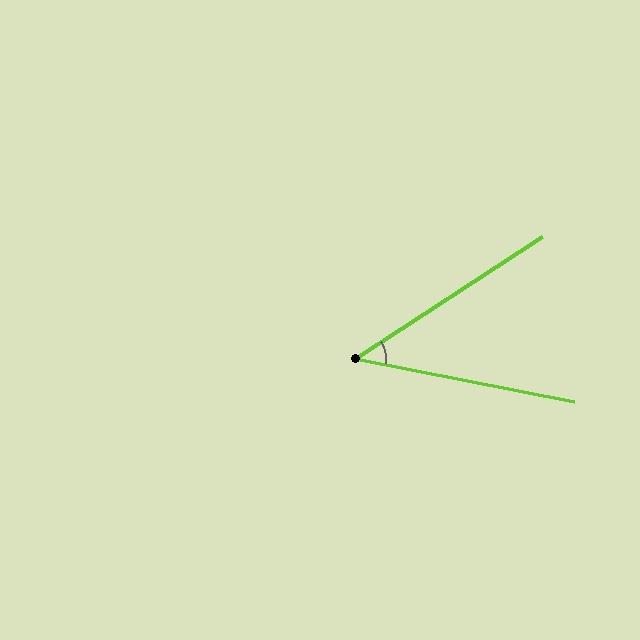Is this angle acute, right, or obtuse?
It is acute.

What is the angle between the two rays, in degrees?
Approximately 44 degrees.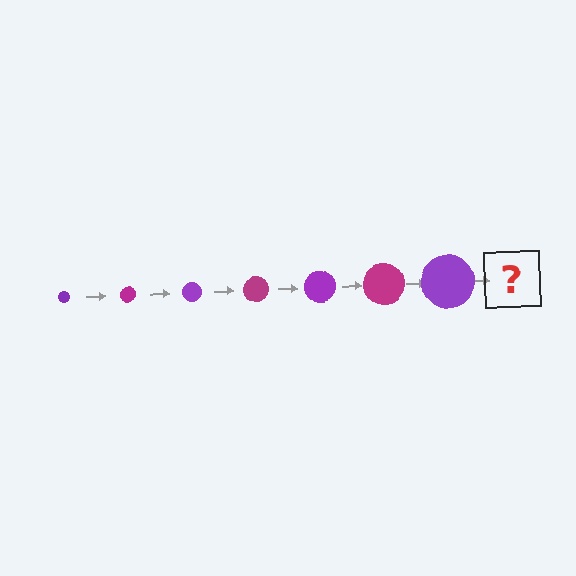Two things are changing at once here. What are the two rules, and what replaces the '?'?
The two rules are that the circle grows larger each step and the color cycles through purple and magenta. The '?' should be a magenta circle, larger than the previous one.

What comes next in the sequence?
The next element should be a magenta circle, larger than the previous one.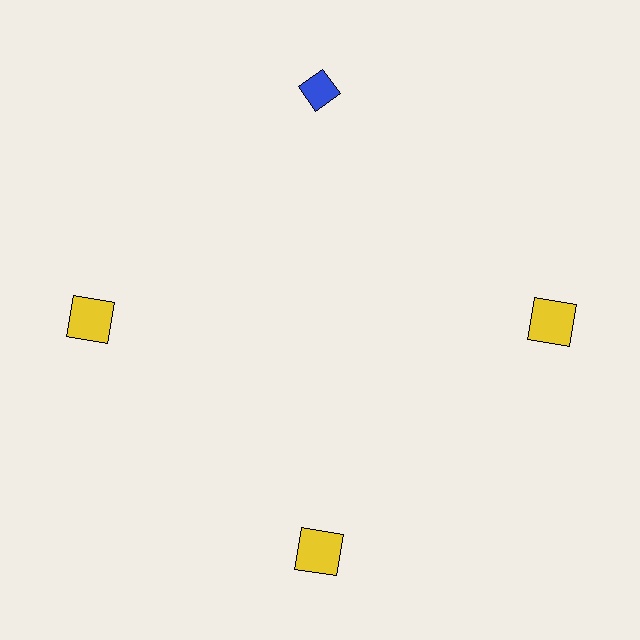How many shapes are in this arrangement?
There are 4 shapes arranged in a ring pattern.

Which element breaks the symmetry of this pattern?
The blue diamond at roughly the 12 o'clock position breaks the symmetry. All other shapes are yellow squares.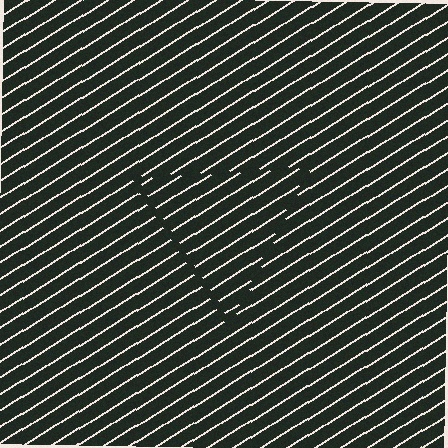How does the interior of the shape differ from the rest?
The interior of the shape contains the same grating, shifted by half a period — the contour is defined by the phase discontinuity where line-ends from the inner and outer gratings abut.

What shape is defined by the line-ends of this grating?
An illusory triangle. The interior of the shape contains the same grating, shifted by half a period — the contour is defined by the phase discontinuity where line-ends from the inner and outer gratings abut.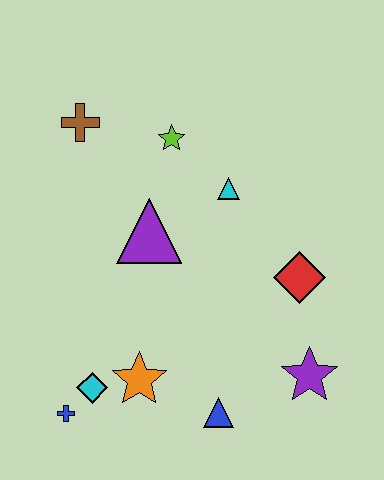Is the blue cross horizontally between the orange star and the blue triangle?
No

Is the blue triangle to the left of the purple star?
Yes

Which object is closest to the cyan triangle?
The lime star is closest to the cyan triangle.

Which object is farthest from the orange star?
The brown cross is farthest from the orange star.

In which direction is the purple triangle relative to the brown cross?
The purple triangle is below the brown cross.